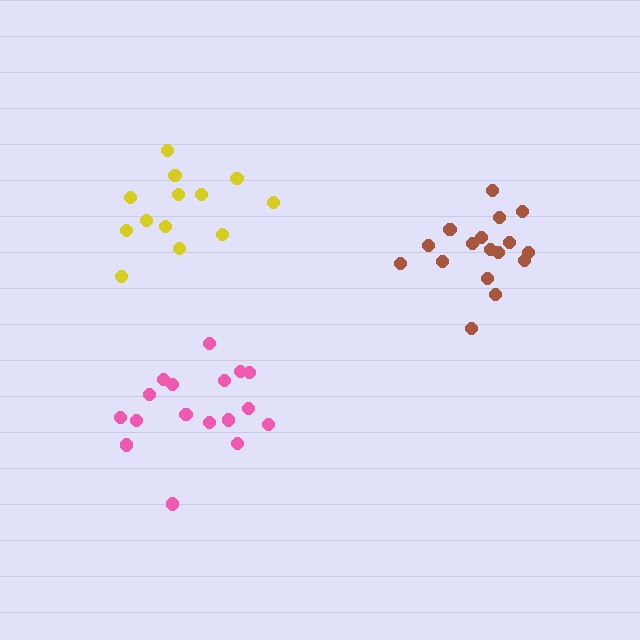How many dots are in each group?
Group 1: 17 dots, Group 2: 17 dots, Group 3: 13 dots (47 total).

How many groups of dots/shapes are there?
There are 3 groups.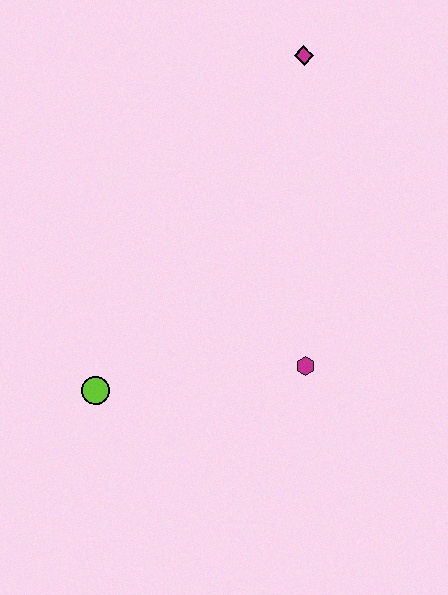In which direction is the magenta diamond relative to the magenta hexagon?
The magenta diamond is above the magenta hexagon.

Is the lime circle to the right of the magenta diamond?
No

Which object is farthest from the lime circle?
The magenta diamond is farthest from the lime circle.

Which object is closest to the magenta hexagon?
The lime circle is closest to the magenta hexagon.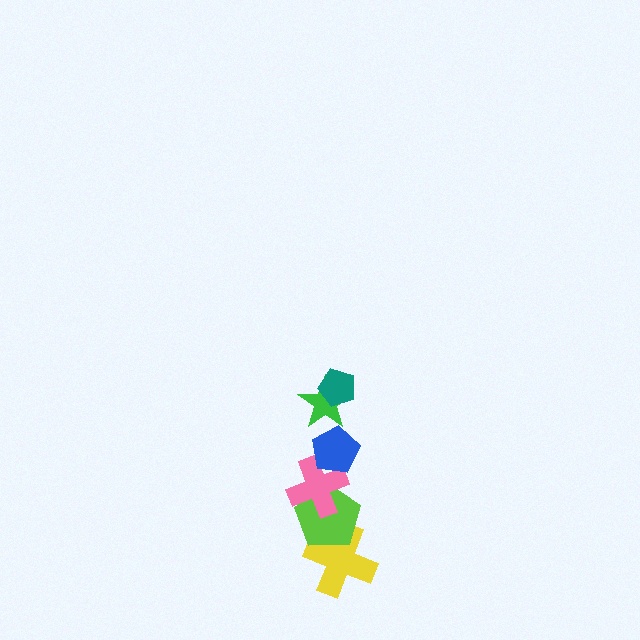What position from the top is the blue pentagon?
The blue pentagon is 3rd from the top.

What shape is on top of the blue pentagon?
The green star is on top of the blue pentagon.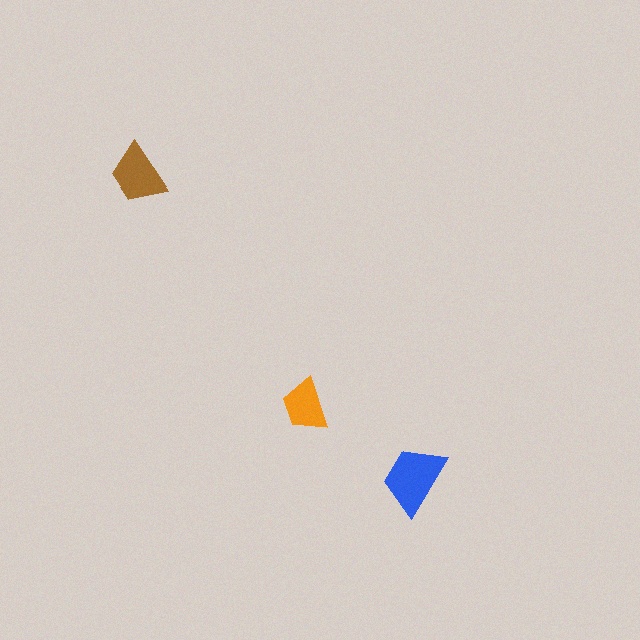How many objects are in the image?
There are 3 objects in the image.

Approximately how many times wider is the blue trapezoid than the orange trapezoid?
About 1.5 times wider.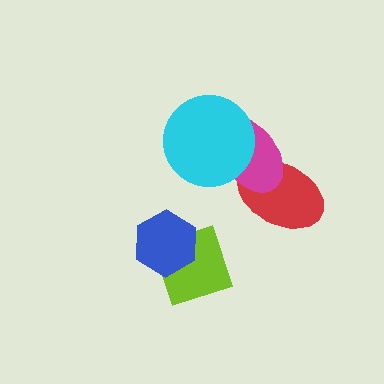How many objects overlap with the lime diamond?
1 object overlaps with the lime diamond.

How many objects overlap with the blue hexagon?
1 object overlaps with the blue hexagon.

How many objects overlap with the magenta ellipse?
2 objects overlap with the magenta ellipse.